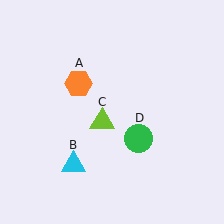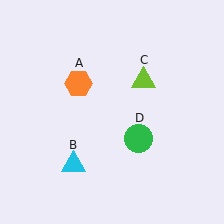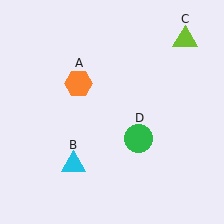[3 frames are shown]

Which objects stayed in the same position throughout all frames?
Orange hexagon (object A) and cyan triangle (object B) and green circle (object D) remained stationary.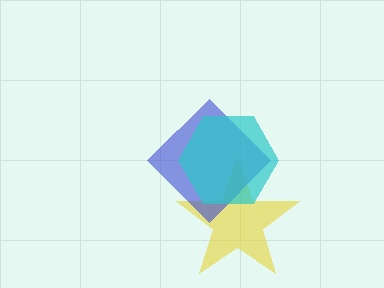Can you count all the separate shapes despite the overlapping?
Yes, there are 3 separate shapes.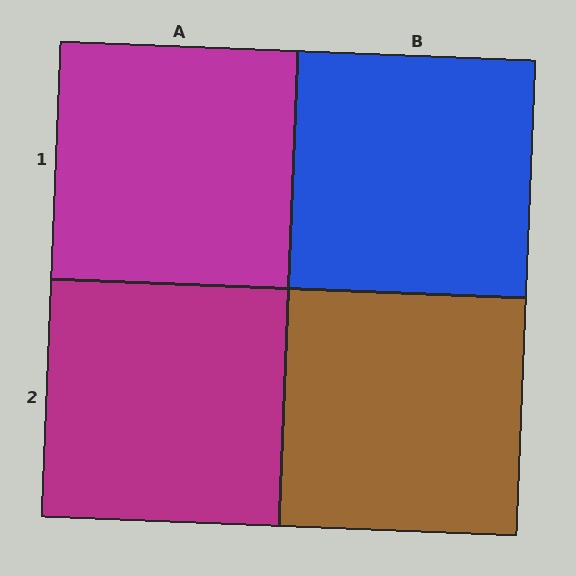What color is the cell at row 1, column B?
Blue.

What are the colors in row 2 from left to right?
Magenta, brown.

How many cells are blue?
1 cell is blue.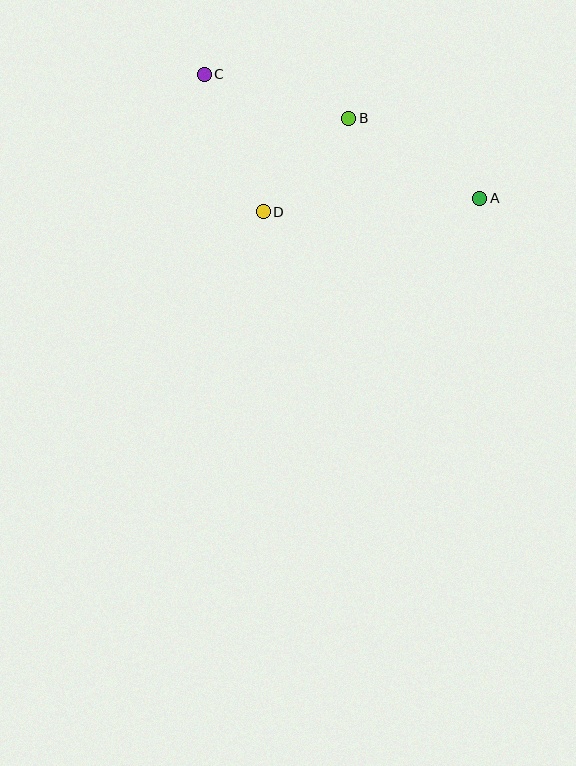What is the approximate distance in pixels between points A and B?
The distance between A and B is approximately 154 pixels.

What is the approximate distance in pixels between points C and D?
The distance between C and D is approximately 150 pixels.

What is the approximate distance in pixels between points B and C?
The distance between B and C is approximately 151 pixels.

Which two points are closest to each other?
Points B and D are closest to each other.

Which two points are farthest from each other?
Points A and C are farthest from each other.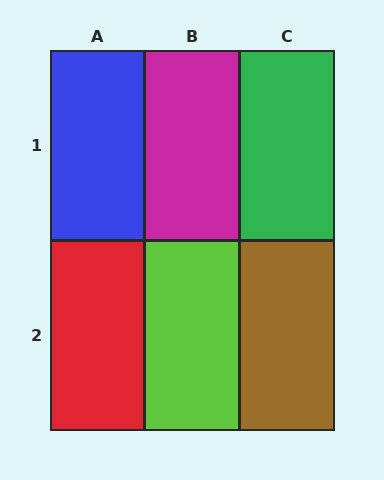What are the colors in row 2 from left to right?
Red, lime, brown.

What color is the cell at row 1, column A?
Blue.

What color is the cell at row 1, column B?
Magenta.